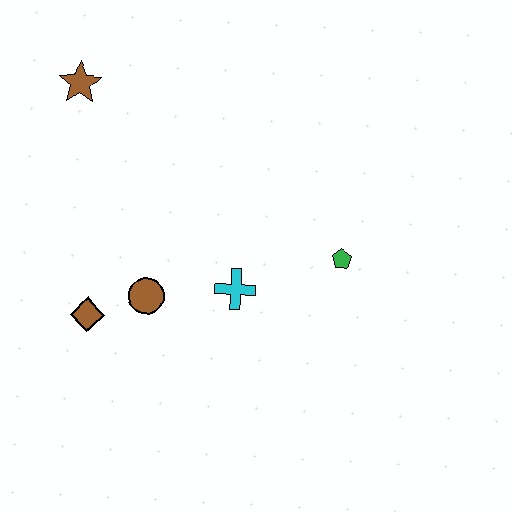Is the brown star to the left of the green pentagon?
Yes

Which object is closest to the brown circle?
The brown diamond is closest to the brown circle.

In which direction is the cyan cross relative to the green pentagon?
The cyan cross is to the left of the green pentagon.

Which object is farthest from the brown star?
The green pentagon is farthest from the brown star.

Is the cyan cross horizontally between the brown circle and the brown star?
No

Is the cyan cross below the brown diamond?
No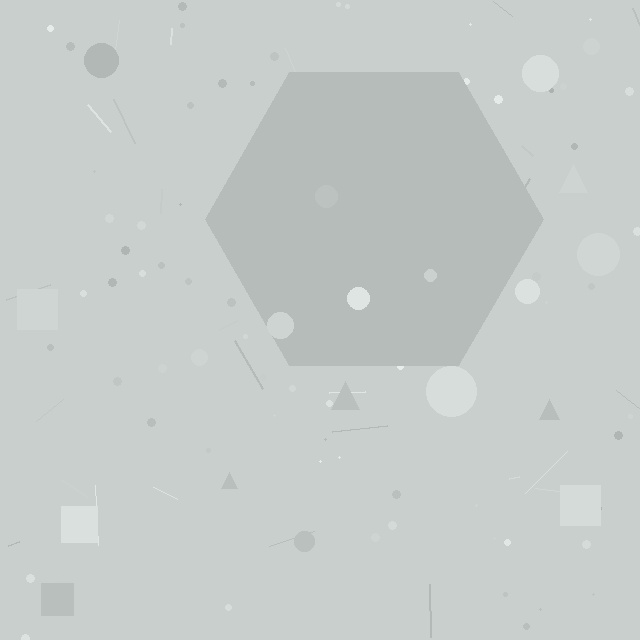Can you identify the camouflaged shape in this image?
The camouflaged shape is a hexagon.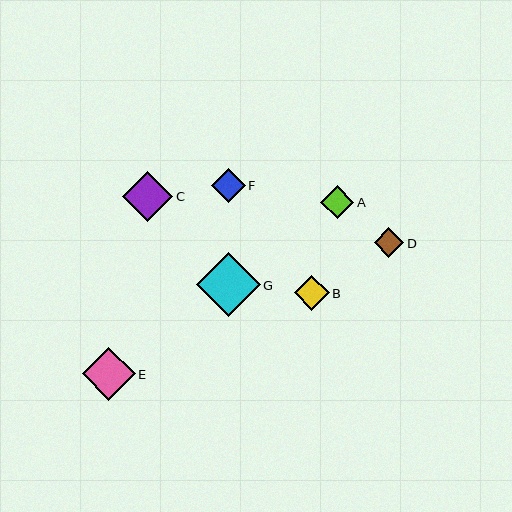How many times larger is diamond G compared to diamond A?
Diamond G is approximately 1.9 times the size of diamond A.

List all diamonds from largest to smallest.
From largest to smallest: G, E, C, B, A, F, D.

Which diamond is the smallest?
Diamond D is the smallest with a size of approximately 30 pixels.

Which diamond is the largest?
Diamond G is the largest with a size of approximately 63 pixels.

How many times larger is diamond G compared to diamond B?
Diamond G is approximately 1.8 times the size of diamond B.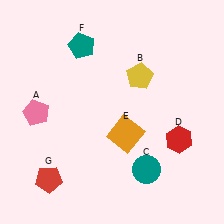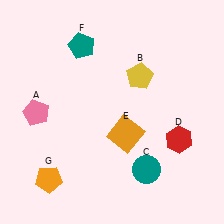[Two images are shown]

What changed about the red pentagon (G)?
In Image 1, G is red. In Image 2, it changed to orange.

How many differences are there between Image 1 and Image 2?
There is 1 difference between the two images.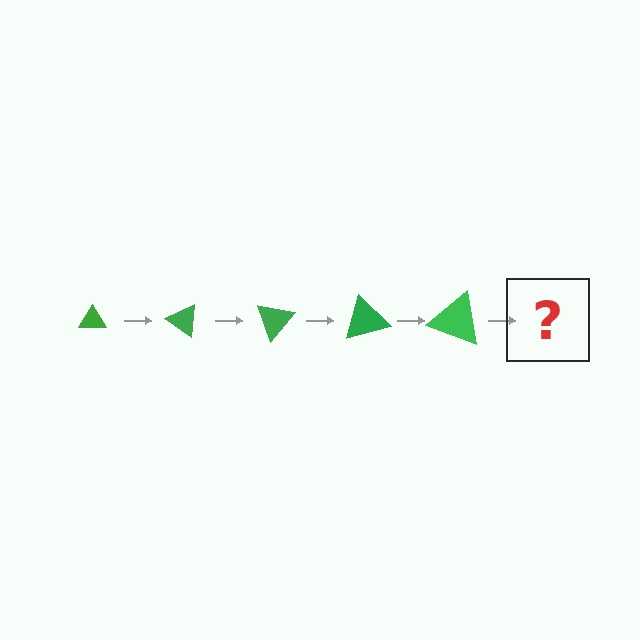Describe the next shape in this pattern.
It should be a triangle, larger than the previous one and rotated 175 degrees from the start.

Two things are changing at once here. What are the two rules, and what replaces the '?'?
The two rules are that the triangle grows larger each step and it rotates 35 degrees each step. The '?' should be a triangle, larger than the previous one and rotated 175 degrees from the start.